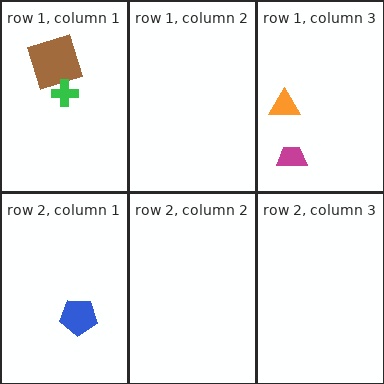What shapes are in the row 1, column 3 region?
The magenta trapezoid, the orange triangle.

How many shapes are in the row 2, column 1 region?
1.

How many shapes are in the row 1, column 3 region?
2.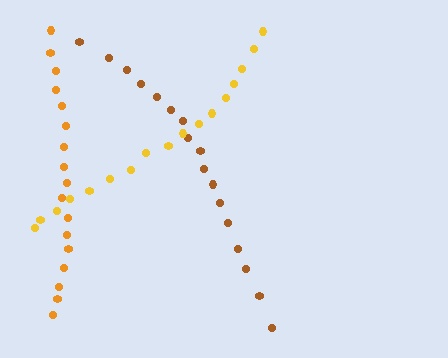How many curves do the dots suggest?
There are 3 distinct paths.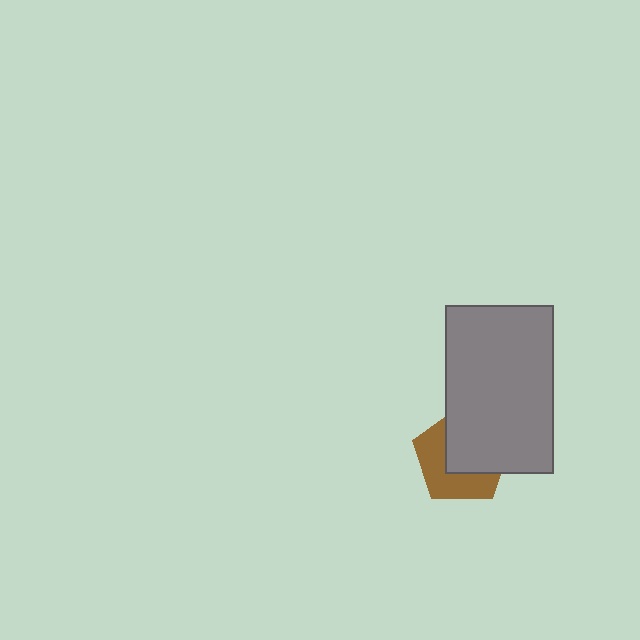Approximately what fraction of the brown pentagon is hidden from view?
Roughly 52% of the brown pentagon is hidden behind the gray rectangle.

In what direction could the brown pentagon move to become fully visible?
The brown pentagon could move toward the lower-left. That would shift it out from behind the gray rectangle entirely.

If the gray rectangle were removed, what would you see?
You would see the complete brown pentagon.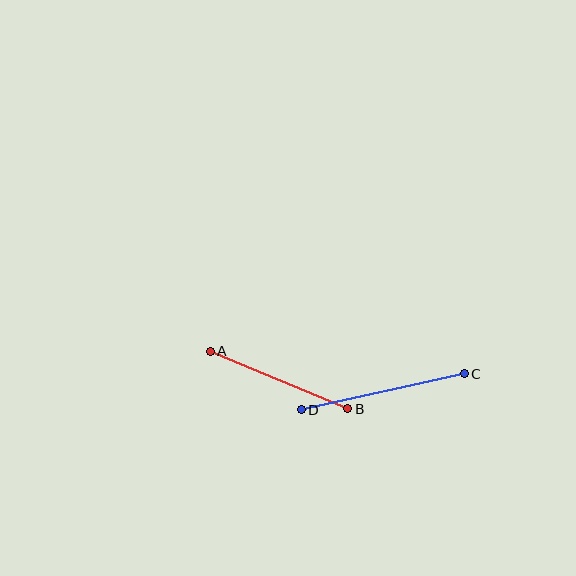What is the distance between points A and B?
The distance is approximately 149 pixels.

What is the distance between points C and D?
The distance is approximately 167 pixels.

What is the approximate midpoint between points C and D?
The midpoint is at approximately (383, 392) pixels.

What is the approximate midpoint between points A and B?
The midpoint is at approximately (279, 380) pixels.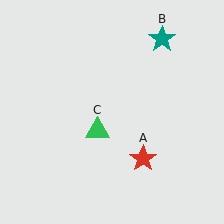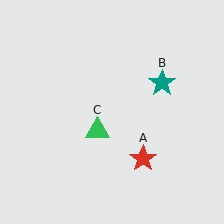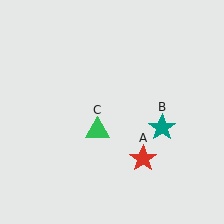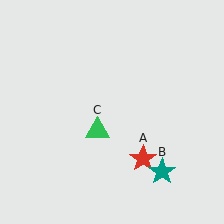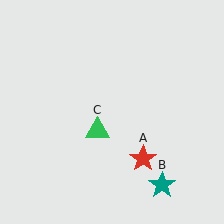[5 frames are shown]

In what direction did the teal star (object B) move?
The teal star (object B) moved down.